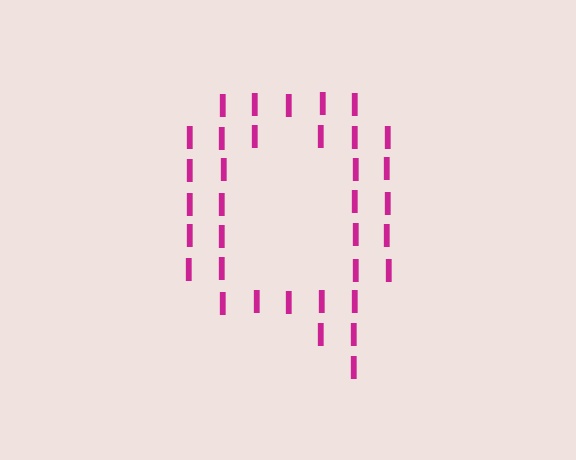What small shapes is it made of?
It is made of small letter I's.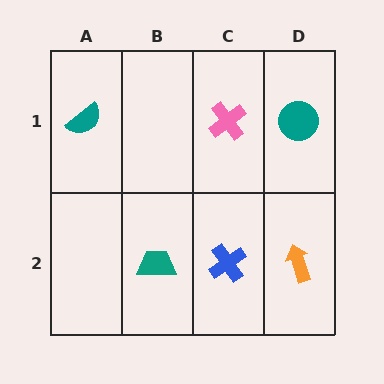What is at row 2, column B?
A teal trapezoid.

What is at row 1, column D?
A teal circle.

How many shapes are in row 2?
3 shapes.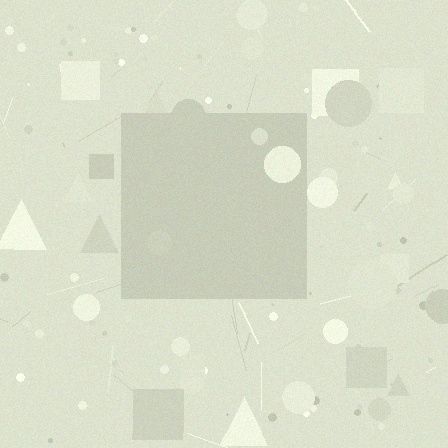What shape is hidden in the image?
A square is hidden in the image.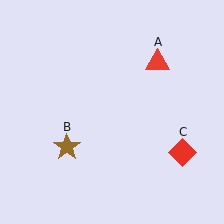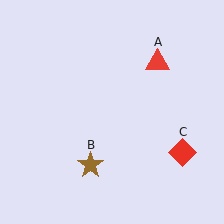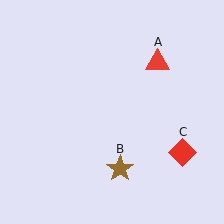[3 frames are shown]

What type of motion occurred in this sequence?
The brown star (object B) rotated counterclockwise around the center of the scene.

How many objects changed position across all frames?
1 object changed position: brown star (object B).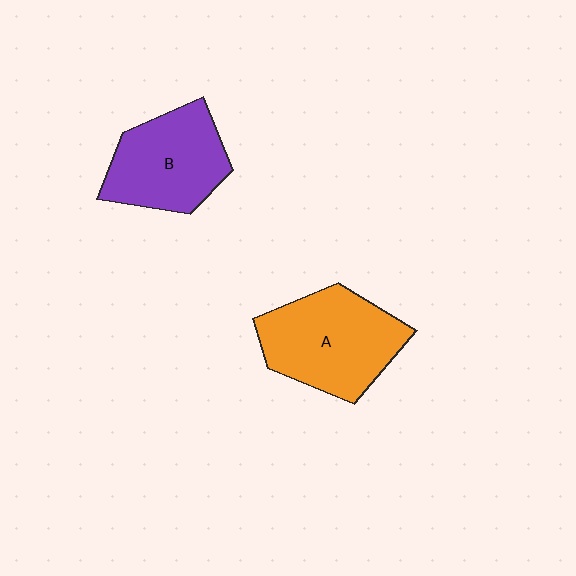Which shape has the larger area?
Shape A (orange).